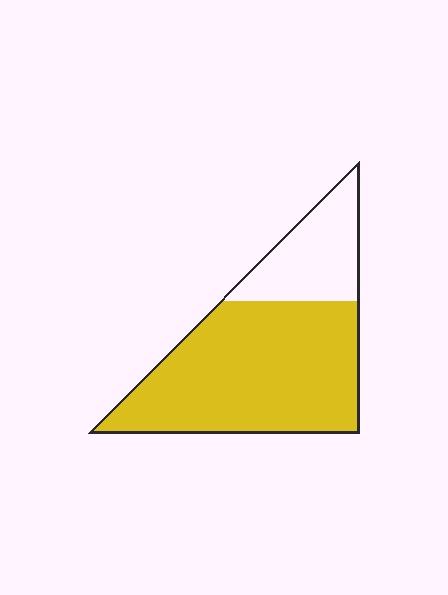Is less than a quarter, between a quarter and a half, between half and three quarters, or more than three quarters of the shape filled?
Between half and three quarters.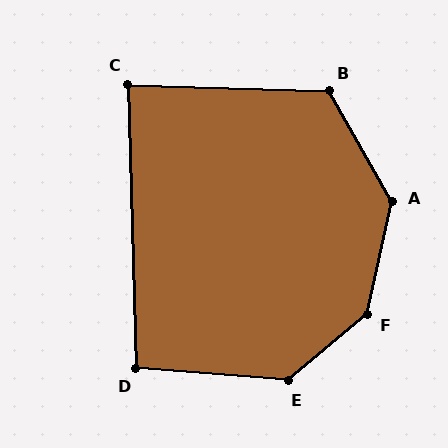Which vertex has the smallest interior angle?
C, at approximately 87 degrees.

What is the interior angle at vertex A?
Approximately 138 degrees (obtuse).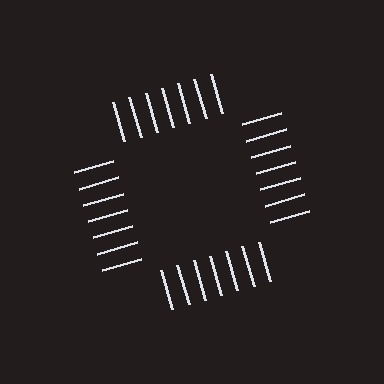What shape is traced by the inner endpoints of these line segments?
An illusory square — the line segments terminate on its edges but no continuous stroke is drawn.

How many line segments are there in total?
28 — 7 along each of the 4 edges.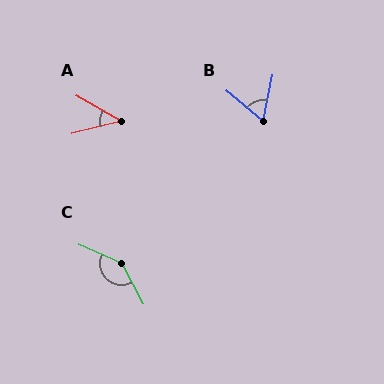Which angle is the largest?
C, at approximately 141 degrees.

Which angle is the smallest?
A, at approximately 44 degrees.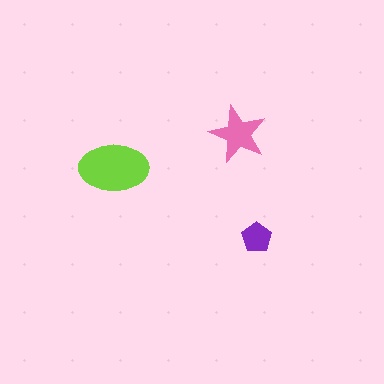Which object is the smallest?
The purple pentagon.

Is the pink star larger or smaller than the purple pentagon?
Larger.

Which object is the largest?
The lime ellipse.